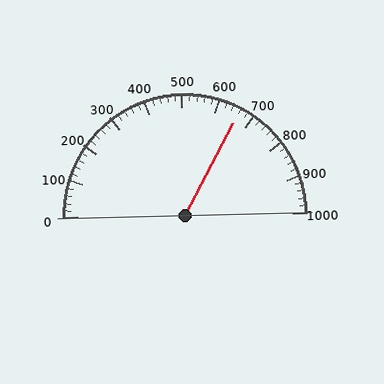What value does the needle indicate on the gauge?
The needle indicates approximately 660.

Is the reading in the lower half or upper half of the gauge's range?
The reading is in the upper half of the range (0 to 1000).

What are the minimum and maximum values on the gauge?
The gauge ranges from 0 to 1000.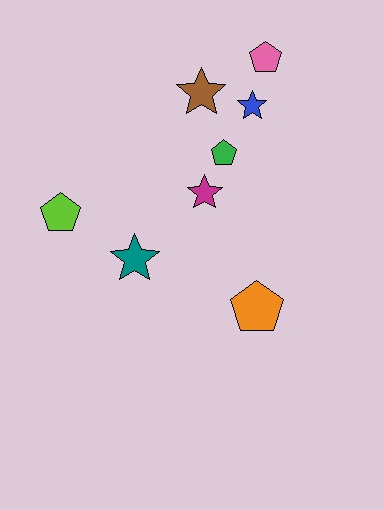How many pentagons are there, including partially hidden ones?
There are 4 pentagons.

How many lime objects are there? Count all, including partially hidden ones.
There is 1 lime object.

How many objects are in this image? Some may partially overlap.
There are 8 objects.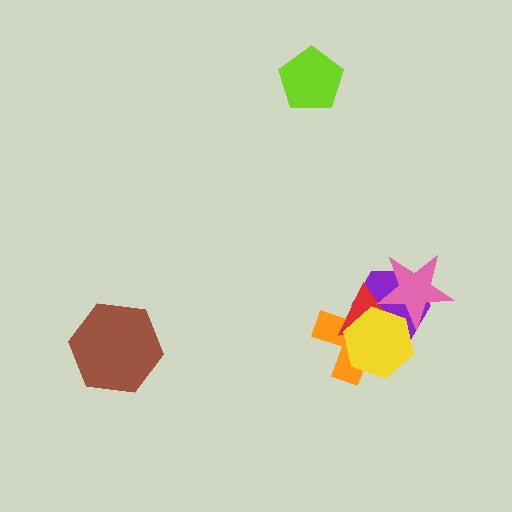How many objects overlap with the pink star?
4 objects overlap with the pink star.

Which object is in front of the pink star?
The yellow hexagon is in front of the pink star.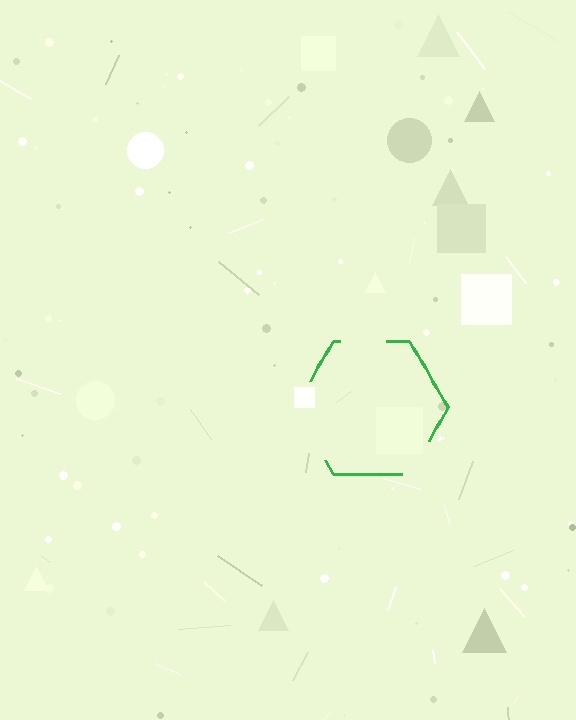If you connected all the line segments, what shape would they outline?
They would outline a hexagon.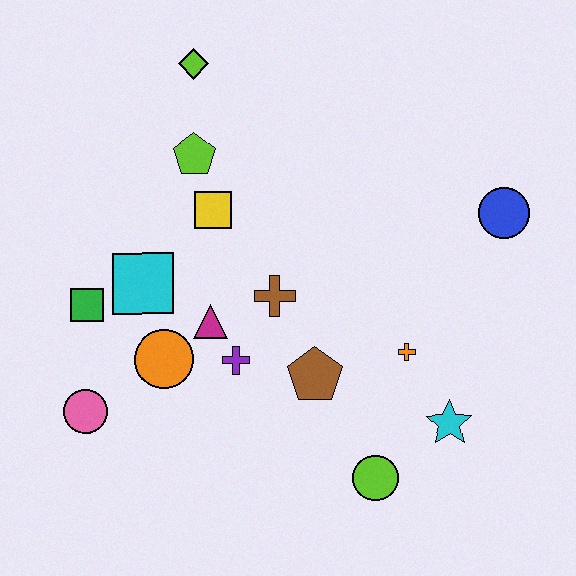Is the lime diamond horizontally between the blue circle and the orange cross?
No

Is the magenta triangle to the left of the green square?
No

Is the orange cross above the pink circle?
Yes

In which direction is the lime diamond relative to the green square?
The lime diamond is above the green square.